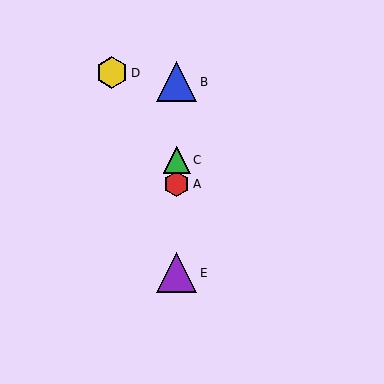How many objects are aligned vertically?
4 objects (A, B, C, E) are aligned vertically.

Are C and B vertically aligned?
Yes, both are at x≈177.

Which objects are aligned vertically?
Objects A, B, C, E are aligned vertically.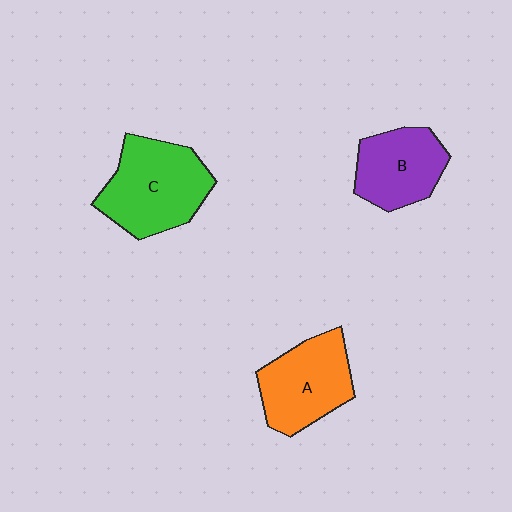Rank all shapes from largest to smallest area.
From largest to smallest: C (green), A (orange), B (purple).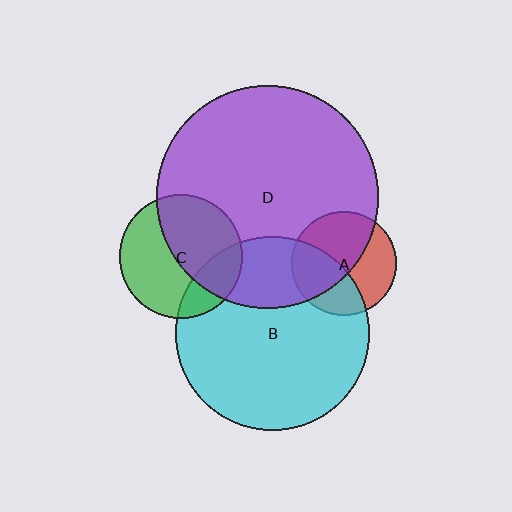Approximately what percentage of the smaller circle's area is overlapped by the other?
Approximately 50%.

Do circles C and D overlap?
Yes.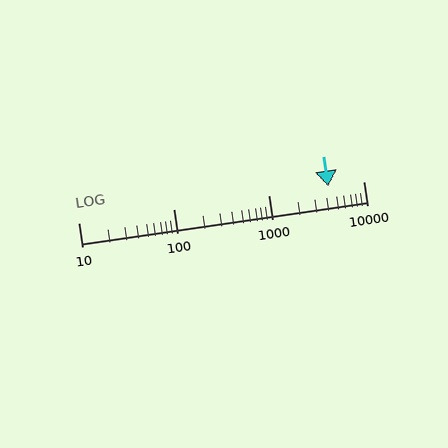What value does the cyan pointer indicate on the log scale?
The pointer indicates approximately 4300.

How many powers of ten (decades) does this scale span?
The scale spans 3 decades, from 10 to 10000.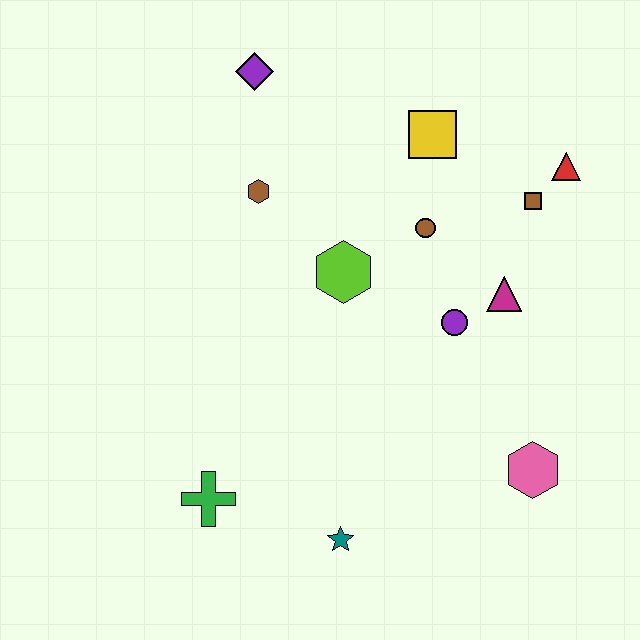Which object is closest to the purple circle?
The magenta triangle is closest to the purple circle.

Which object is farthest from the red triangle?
The green cross is farthest from the red triangle.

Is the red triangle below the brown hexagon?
No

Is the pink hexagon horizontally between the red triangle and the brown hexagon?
Yes